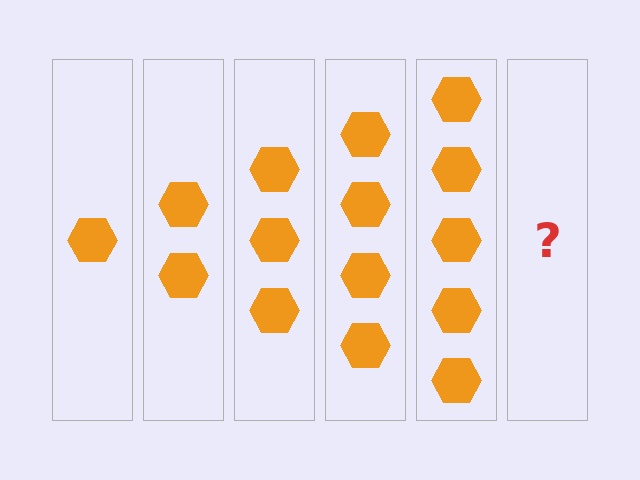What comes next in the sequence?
The next element should be 6 hexagons.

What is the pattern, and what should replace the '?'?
The pattern is that each step adds one more hexagon. The '?' should be 6 hexagons.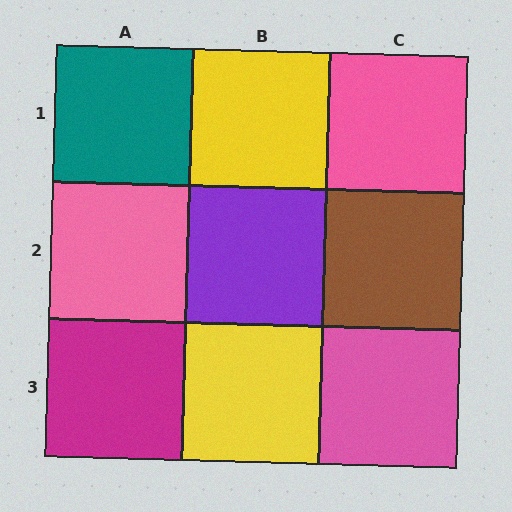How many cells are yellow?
2 cells are yellow.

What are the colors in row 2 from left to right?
Pink, purple, brown.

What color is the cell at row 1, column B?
Yellow.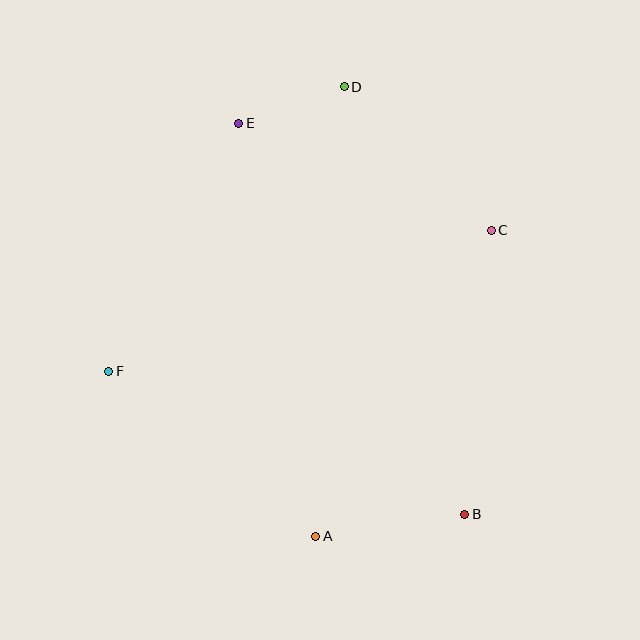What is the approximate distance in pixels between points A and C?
The distance between A and C is approximately 353 pixels.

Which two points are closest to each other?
Points D and E are closest to each other.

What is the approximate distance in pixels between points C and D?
The distance between C and D is approximately 206 pixels.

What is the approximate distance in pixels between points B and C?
The distance between B and C is approximately 285 pixels.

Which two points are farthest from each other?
Points B and E are farthest from each other.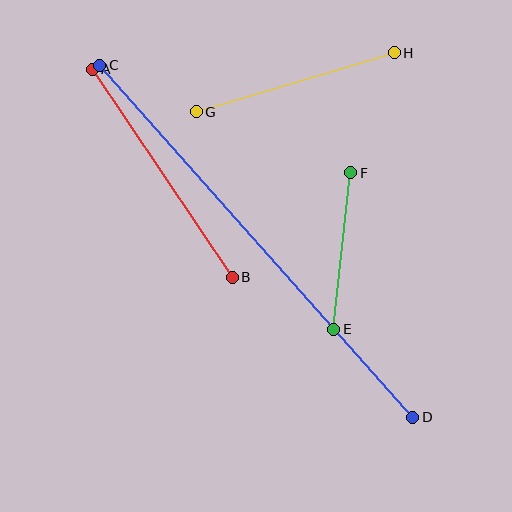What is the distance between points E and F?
The distance is approximately 157 pixels.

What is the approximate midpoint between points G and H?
The midpoint is at approximately (295, 82) pixels.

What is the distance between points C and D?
The distance is approximately 471 pixels.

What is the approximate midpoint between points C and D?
The midpoint is at approximately (256, 241) pixels.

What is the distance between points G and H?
The distance is approximately 207 pixels.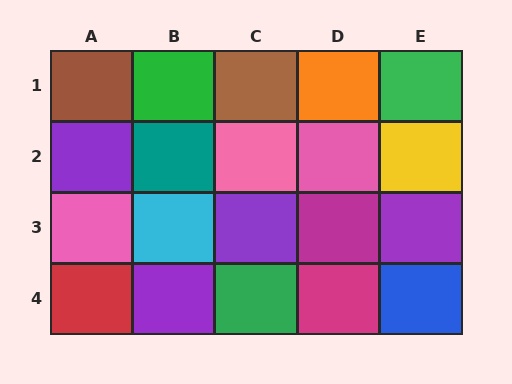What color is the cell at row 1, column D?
Orange.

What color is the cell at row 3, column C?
Purple.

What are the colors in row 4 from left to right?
Red, purple, green, magenta, blue.